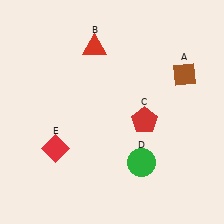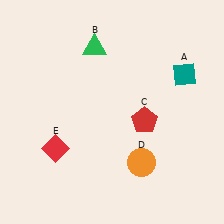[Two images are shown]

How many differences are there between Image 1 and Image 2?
There are 3 differences between the two images.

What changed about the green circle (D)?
In Image 1, D is green. In Image 2, it changed to orange.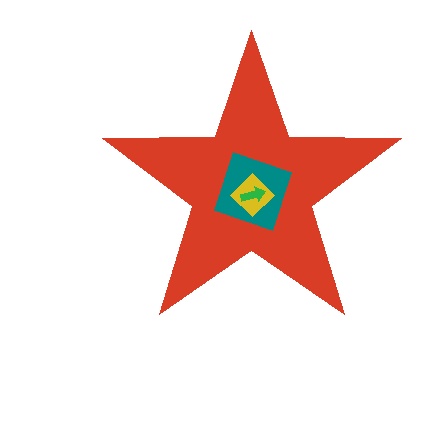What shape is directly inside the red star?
The teal square.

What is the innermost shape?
The green arrow.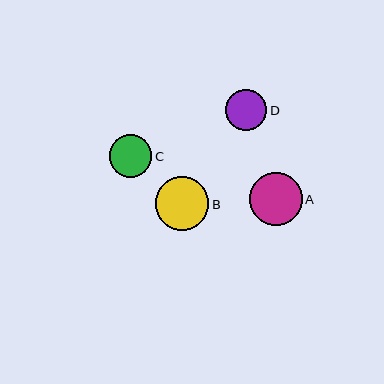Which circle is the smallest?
Circle D is the smallest with a size of approximately 41 pixels.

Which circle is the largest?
Circle B is the largest with a size of approximately 53 pixels.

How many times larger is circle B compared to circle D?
Circle B is approximately 1.3 times the size of circle D.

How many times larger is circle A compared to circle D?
Circle A is approximately 1.3 times the size of circle D.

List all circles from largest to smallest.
From largest to smallest: B, A, C, D.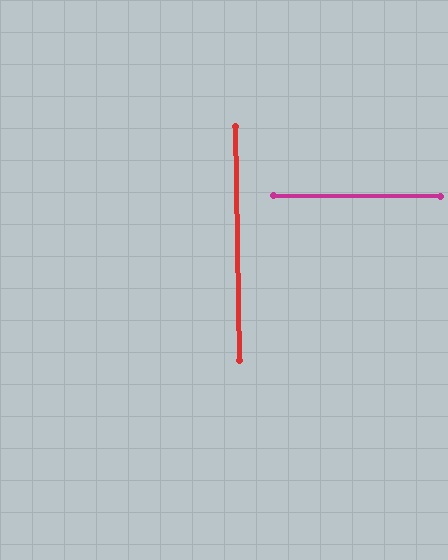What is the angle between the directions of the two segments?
Approximately 88 degrees.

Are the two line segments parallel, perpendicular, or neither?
Perpendicular — they meet at approximately 88°.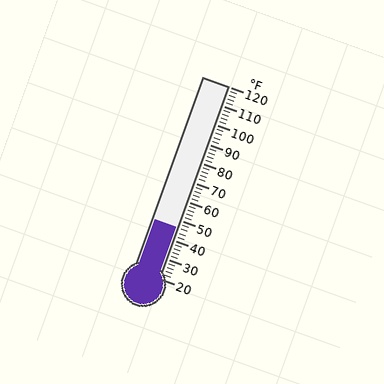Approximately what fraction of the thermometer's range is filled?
The thermometer is filled to approximately 25% of its range.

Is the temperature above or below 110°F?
The temperature is below 110°F.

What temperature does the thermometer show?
The thermometer shows approximately 46°F.